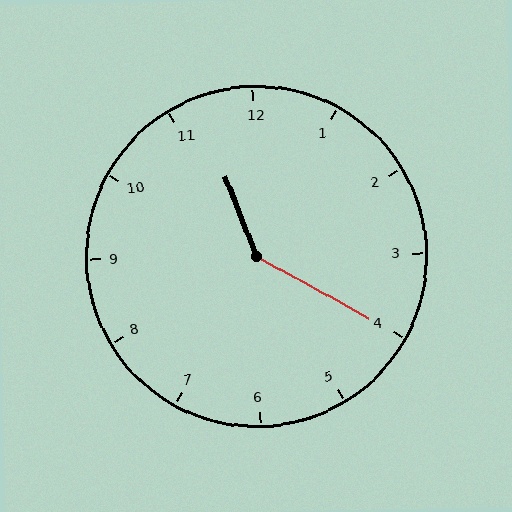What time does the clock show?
11:20.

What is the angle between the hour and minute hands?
Approximately 140 degrees.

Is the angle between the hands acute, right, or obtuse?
It is obtuse.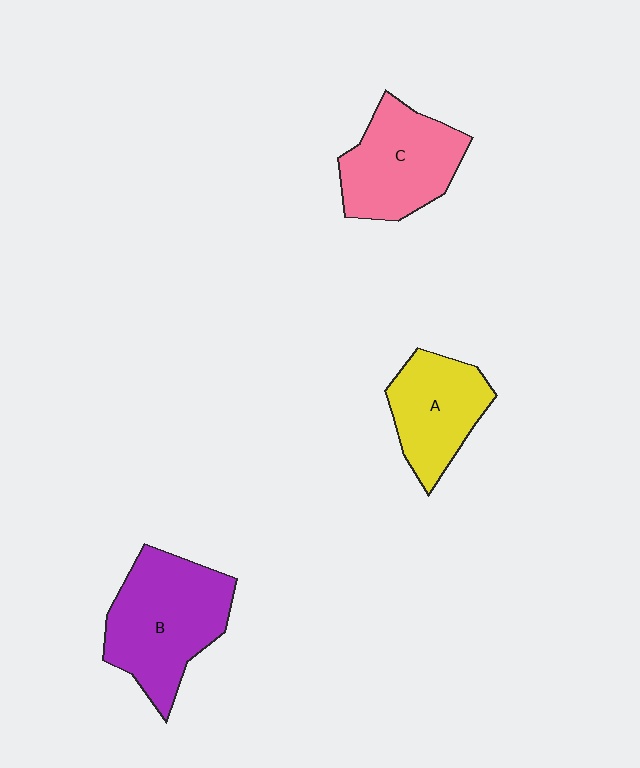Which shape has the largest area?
Shape B (purple).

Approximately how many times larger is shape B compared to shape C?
Approximately 1.2 times.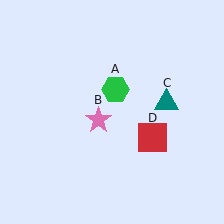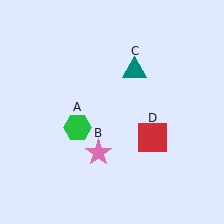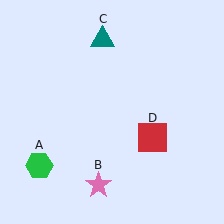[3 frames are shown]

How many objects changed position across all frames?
3 objects changed position: green hexagon (object A), pink star (object B), teal triangle (object C).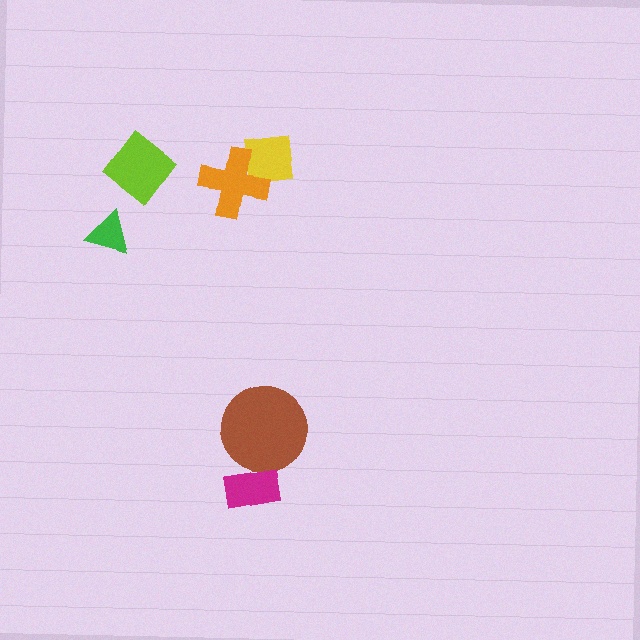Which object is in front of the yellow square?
The orange cross is in front of the yellow square.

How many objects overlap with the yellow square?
1 object overlaps with the yellow square.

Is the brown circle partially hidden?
Yes, it is partially covered by another shape.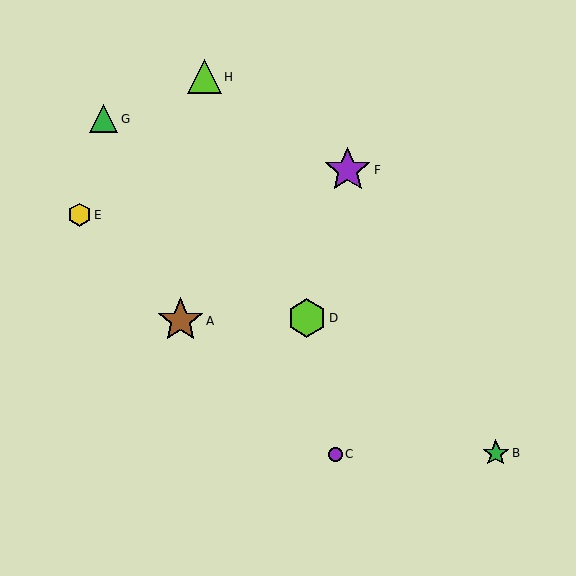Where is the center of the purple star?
The center of the purple star is at (348, 170).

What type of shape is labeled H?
Shape H is a lime triangle.